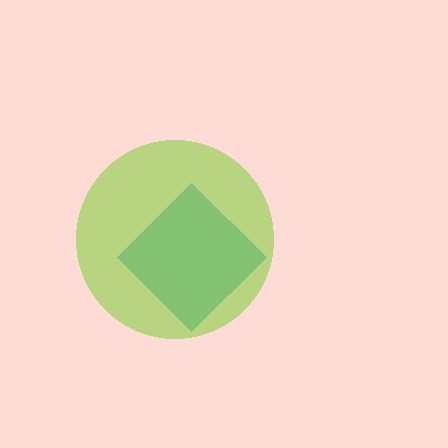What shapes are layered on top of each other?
The layered shapes are: a teal diamond, a lime circle.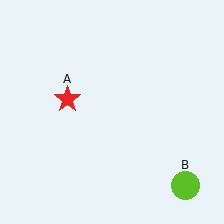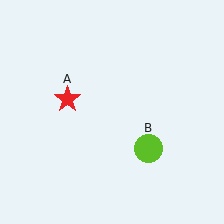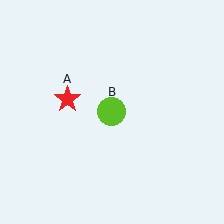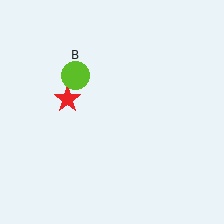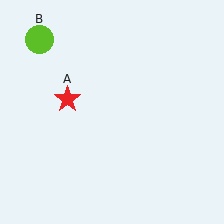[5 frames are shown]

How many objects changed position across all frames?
1 object changed position: lime circle (object B).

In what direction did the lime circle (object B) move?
The lime circle (object B) moved up and to the left.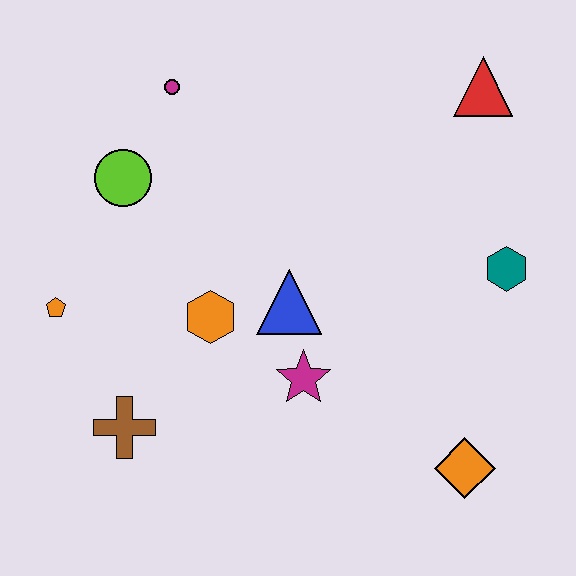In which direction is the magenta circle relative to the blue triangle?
The magenta circle is above the blue triangle.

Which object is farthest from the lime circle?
The orange diamond is farthest from the lime circle.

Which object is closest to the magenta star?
The blue triangle is closest to the magenta star.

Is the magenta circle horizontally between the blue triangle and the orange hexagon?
No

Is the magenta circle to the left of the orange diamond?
Yes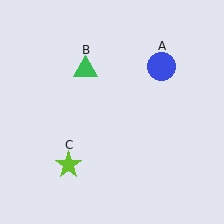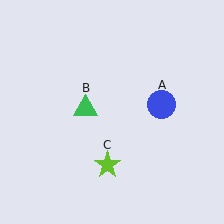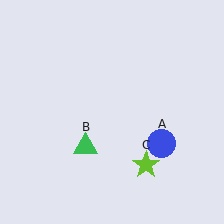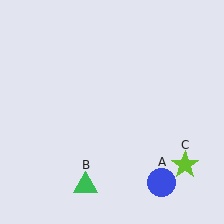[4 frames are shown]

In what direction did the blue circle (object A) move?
The blue circle (object A) moved down.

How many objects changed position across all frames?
3 objects changed position: blue circle (object A), green triangle (object B), lime star (object C).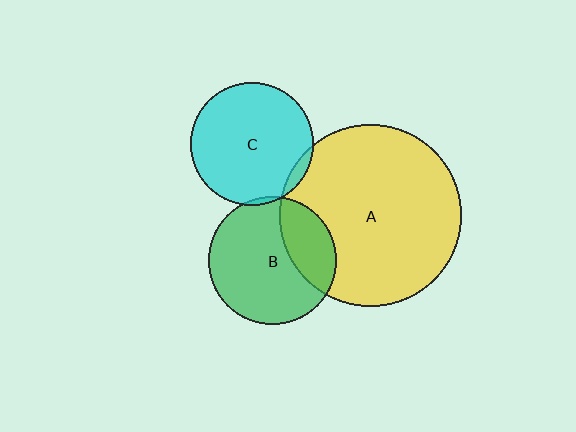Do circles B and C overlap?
Yes.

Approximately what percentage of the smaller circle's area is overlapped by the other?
Approximately 5%.